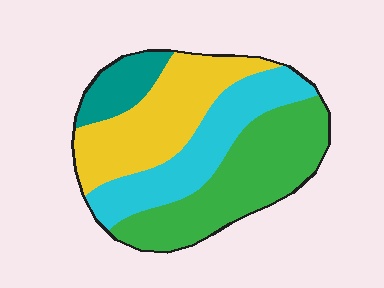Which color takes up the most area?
Green, at roughly 35%.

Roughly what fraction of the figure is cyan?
Cyan covers about 25% of the figure.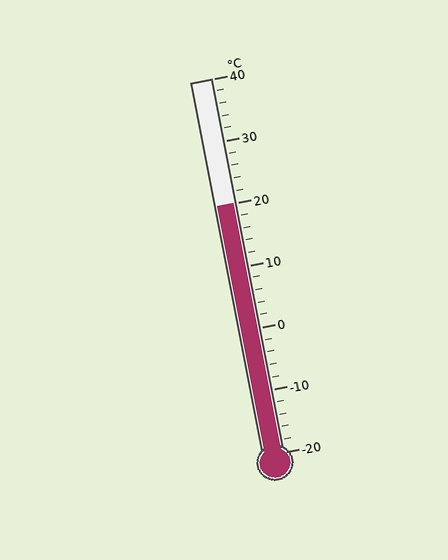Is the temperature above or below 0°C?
The temperature is above 0°C.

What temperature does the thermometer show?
The thermometer shows approximately 20°C.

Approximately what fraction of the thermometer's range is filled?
The thermometer is filled to approximately 65% of its range.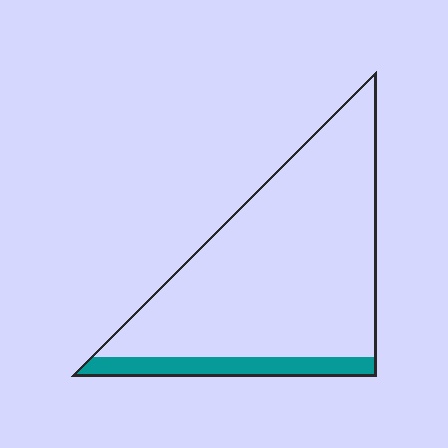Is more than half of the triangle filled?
No.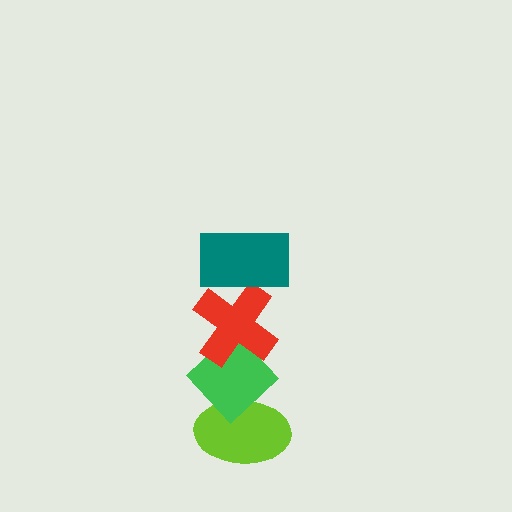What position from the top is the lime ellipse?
The lime ellipse is 4th from the top.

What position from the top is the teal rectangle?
The teal rectangle is 1st from the top.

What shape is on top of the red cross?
The teal rectangle is on top of the red cross.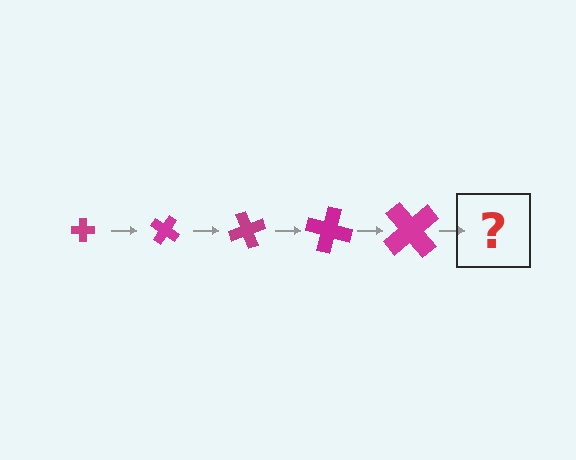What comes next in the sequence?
The next element should be a cross, larger than the previous one and rotated 175 degrees from the start.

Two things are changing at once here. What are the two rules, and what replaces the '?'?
The two rules are that the cross grows larger each step and it rotates 35 degrees each step. The '?' should be a cross, larger than the previous one and rotated 175 degrees from the start.